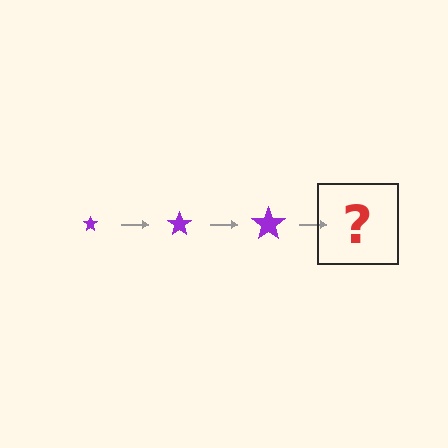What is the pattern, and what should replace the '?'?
The pattern is that the star gets progressively larger each step. The '?' should be a purple star, larger than the previous one.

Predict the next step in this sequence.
The next step is a purple star, larger than the previous one.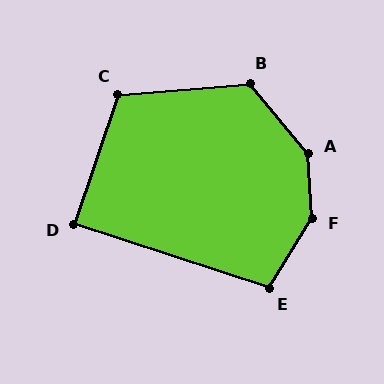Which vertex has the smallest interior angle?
D, at approximately 89 degrees.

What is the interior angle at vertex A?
Approximately 143 degrees (obtuse).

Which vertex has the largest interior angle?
F, at approximately 145 degrees.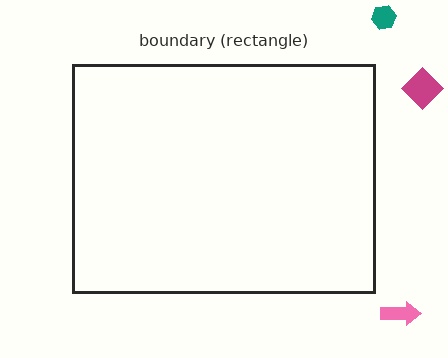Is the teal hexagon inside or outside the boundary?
Outside.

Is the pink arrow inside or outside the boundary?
Outside.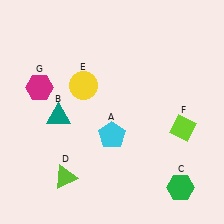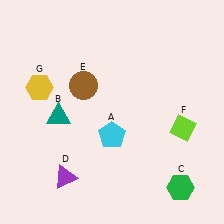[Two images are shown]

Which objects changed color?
D changed from lime to purple. E changed from yellow to brown. G changed from magenta to yellow.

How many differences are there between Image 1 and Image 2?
There are 3 differences between the two images.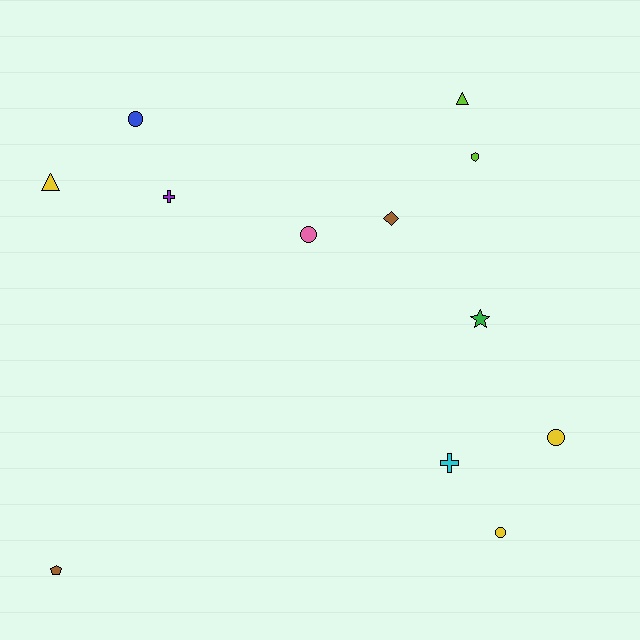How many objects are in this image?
There are 12 objects.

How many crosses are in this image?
There are 2 crosses.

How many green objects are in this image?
There is 1 green object.